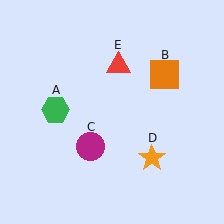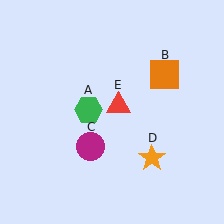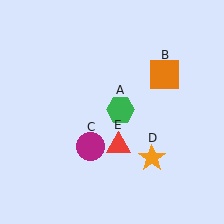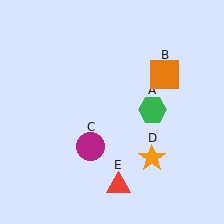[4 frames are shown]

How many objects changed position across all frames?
2 objects changed position: green hexagon (object A), red triangle (object E).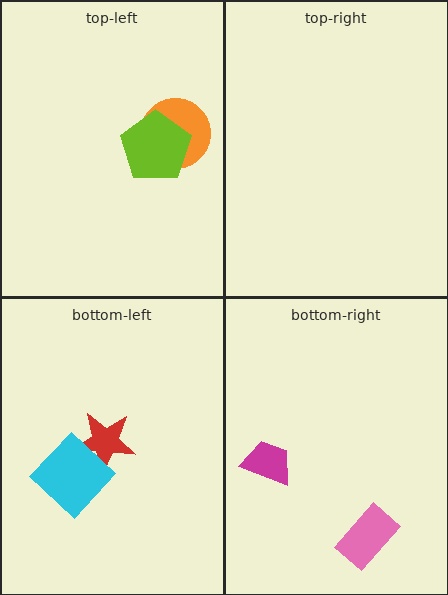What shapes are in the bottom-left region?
The red star, the cyan diamond.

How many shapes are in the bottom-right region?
2.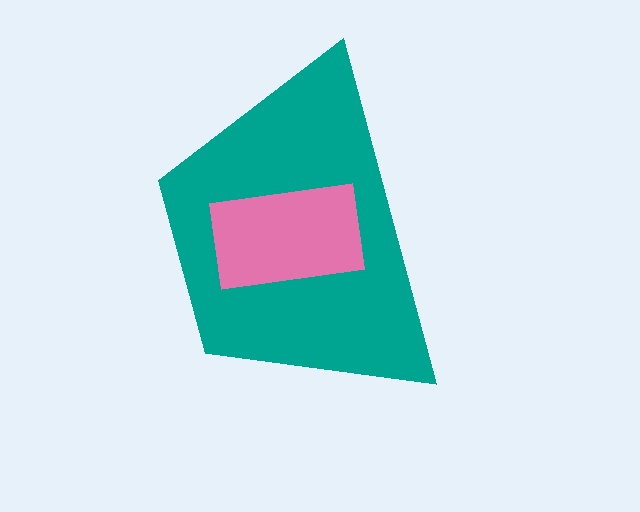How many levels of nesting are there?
2.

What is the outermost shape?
The teal trapezoid.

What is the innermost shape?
The pink rectangle.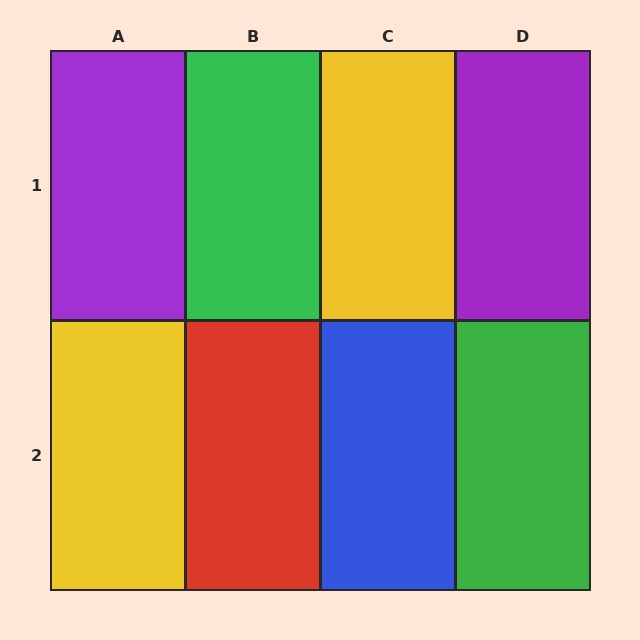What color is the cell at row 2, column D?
Green.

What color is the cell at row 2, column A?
Yellow.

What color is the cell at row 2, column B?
Red.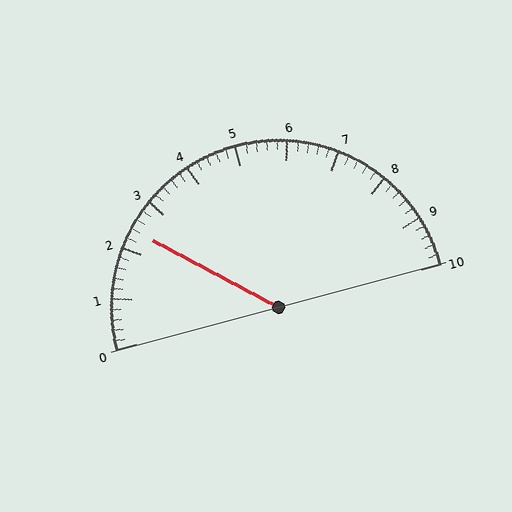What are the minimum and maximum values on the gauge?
The gauge ranges from 0 to 10.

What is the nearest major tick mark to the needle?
The nearest major tick mark is 2.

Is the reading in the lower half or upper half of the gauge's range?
The reading is in the lower half of the range (0 to 10).